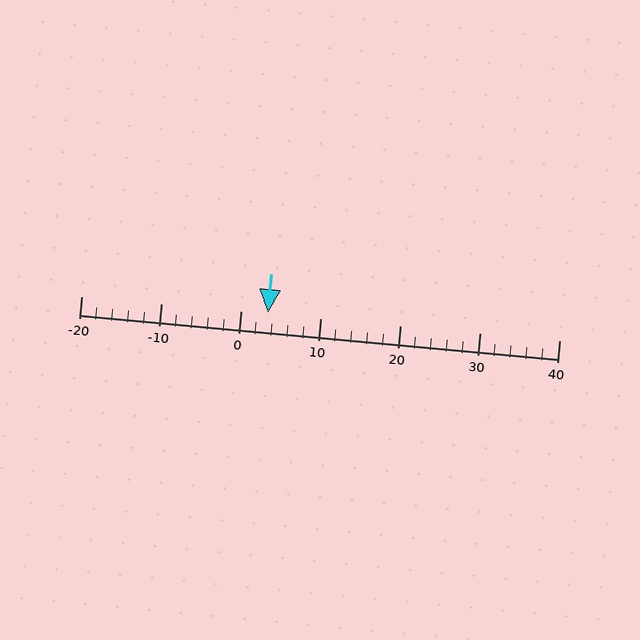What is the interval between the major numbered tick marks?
The major tick marks are spaced 10 units apart.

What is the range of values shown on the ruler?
The ruler shows values from -20 to 40.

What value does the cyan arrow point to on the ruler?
The cyan arrow points to approximately 3.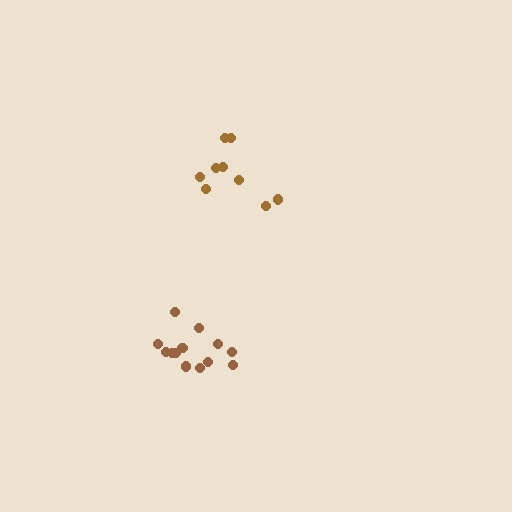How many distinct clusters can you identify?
There are 2 distinct clusters.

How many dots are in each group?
Group 1: 13 dots, Group 2: 9 dots (22 total).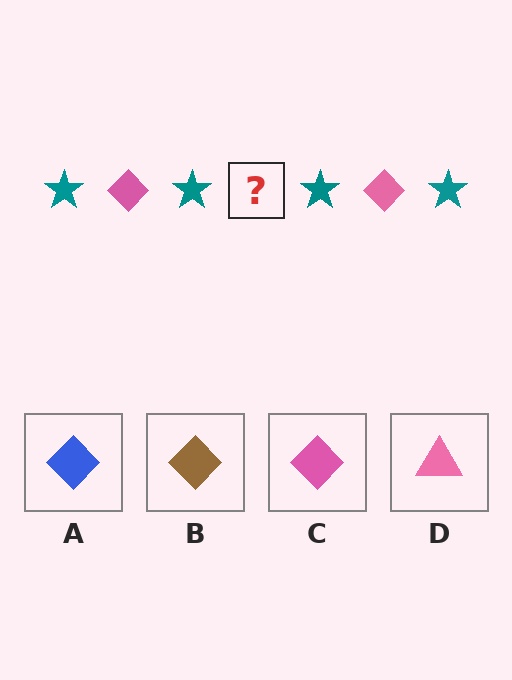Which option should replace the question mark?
Option C.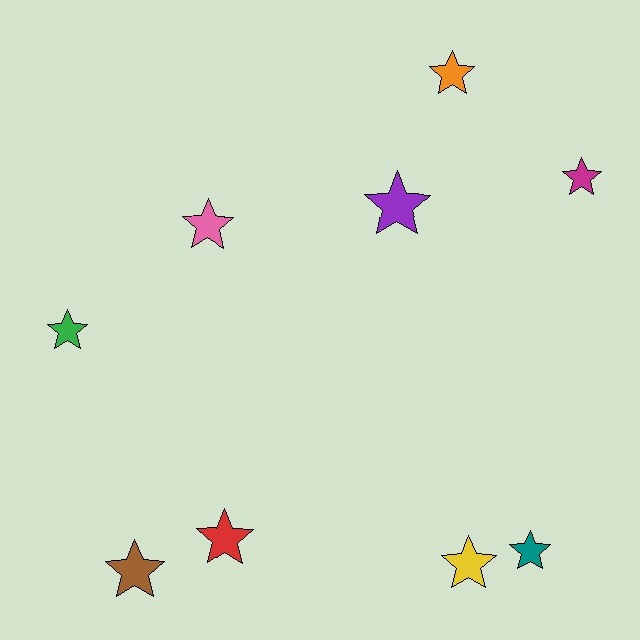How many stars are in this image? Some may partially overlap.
There are 9 stars.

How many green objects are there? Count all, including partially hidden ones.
There is 1 green object.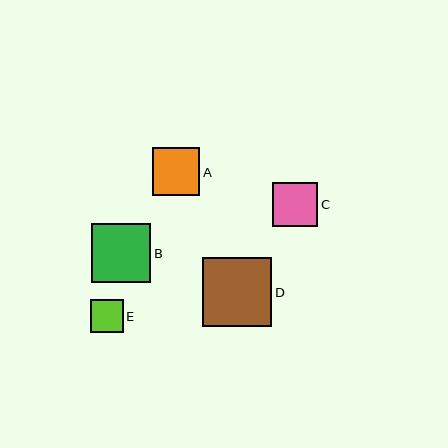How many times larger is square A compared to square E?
Square A is approximately 1.5 times the size of square E.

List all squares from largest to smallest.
From largest to smallest: D, B, A, C, E.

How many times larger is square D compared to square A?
Square D is approximately 1.4 times the size of square A.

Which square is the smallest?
Square E is the smallest with a size of approximately 33 pixels.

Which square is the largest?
Square D is the largest with a size of approximately 69 pixels.